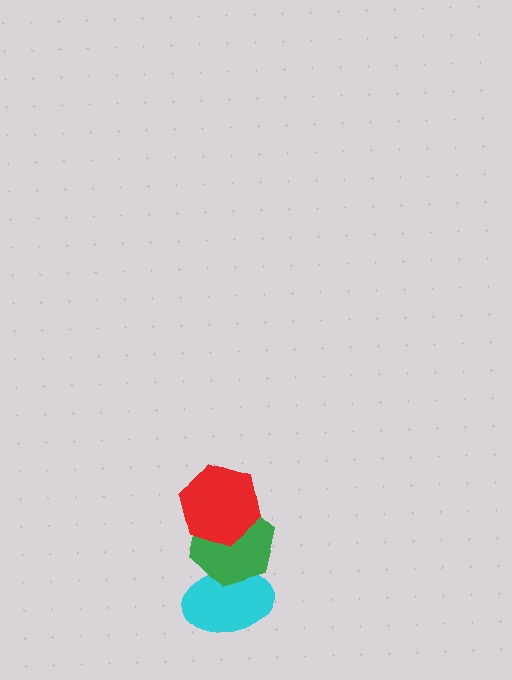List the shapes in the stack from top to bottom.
From top to bottom: the red hexagon, the green hexagon, the cyan ellipse.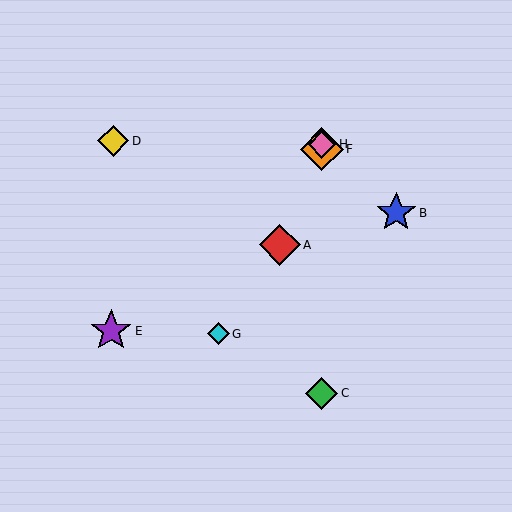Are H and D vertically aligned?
No, H is at x≈322 and D is at x≈113.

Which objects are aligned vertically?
Objects C, F, H are aligned vertically.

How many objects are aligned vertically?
3 objects (C, F, H) are aligned vertically.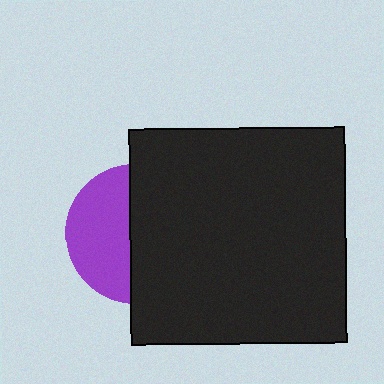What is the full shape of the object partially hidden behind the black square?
The partially hidden object is a purple circle.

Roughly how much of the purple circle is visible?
A small part of it is visible (roughly 45%).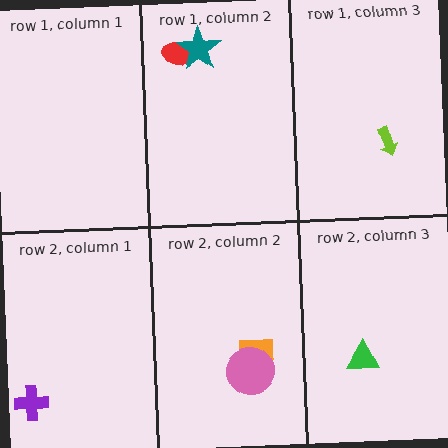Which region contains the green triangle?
The row 2, column 3 region.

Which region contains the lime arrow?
The row 1, column 3 region.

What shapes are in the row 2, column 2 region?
The orange rectangle, the pink circle.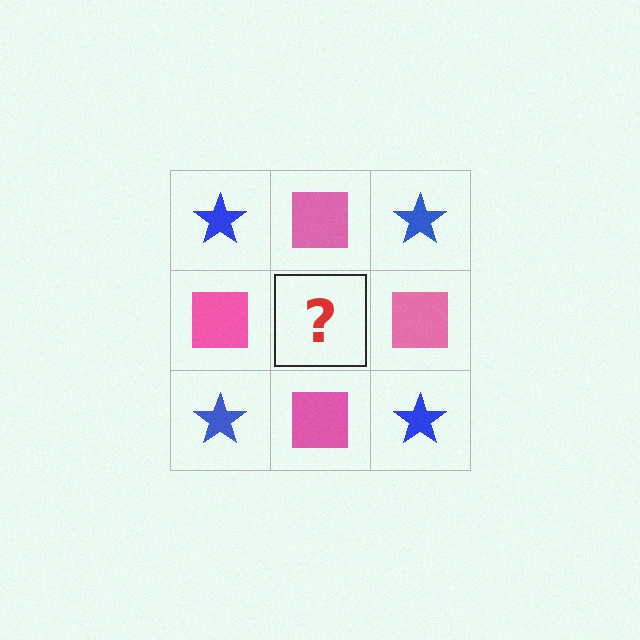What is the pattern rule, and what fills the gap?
The rule is that it alternates blue star and pink square in a checkerboard pattern. The gap should be filled with a blue star.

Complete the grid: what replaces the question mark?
The question mark should be replaced with a blue star.